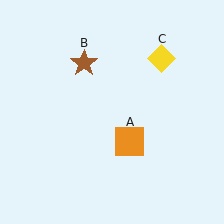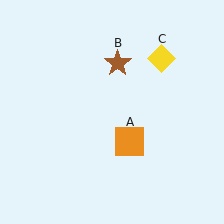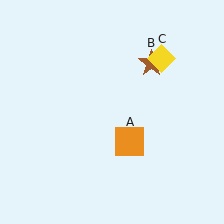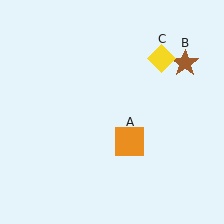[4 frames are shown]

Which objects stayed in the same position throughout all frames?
Orange square (object A) and yellow diamond (object C) remained stationary.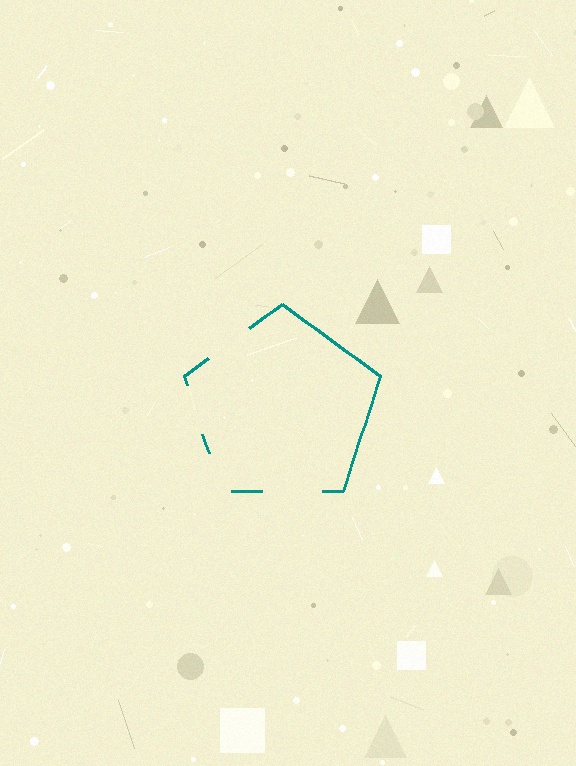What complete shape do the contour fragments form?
The contour fragments form a pentagon.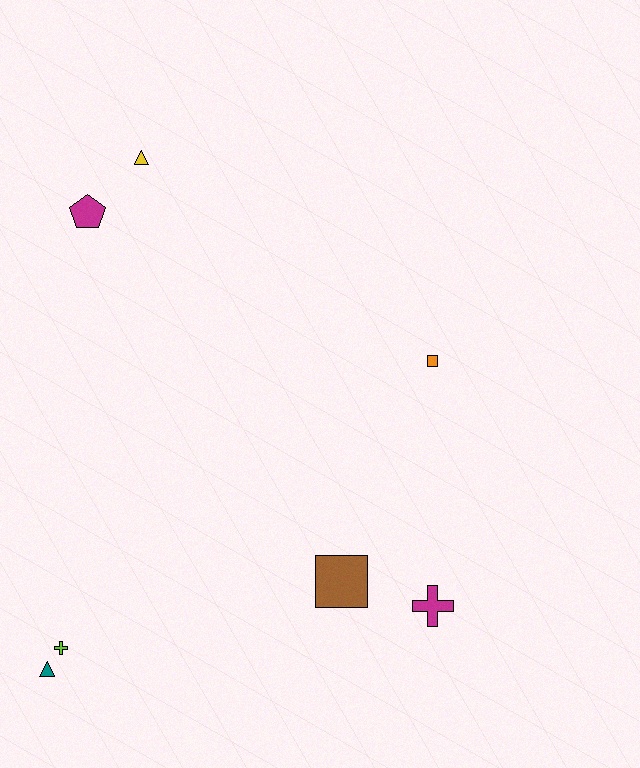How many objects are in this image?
There are 7 objects.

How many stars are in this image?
There are no stars.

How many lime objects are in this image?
There is 1 lime object.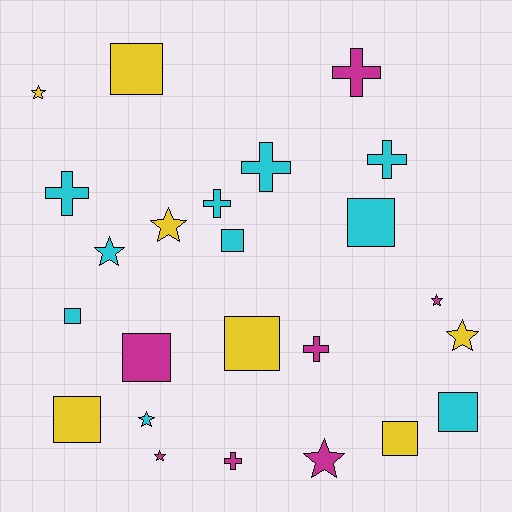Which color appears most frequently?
Cyan, with 10 objects.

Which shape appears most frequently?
Square, with 9 objects.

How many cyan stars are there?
There are 2 cyan stars.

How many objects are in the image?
There are 24 objects.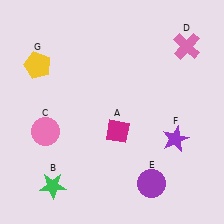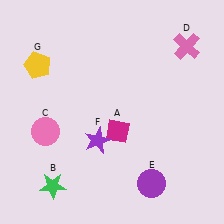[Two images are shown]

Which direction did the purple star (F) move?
The purple star (F) moved left.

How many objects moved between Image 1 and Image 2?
1 object moved between the two images.